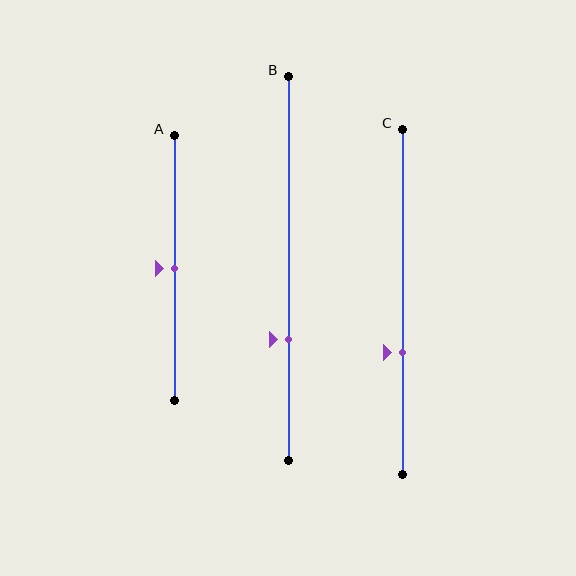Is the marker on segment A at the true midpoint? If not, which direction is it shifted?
Yes, the marker on segment A is at the true midpoint.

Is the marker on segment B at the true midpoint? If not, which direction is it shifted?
No, the marker on segment B is shifted downward by about 18% of the segment length.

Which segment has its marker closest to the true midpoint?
Segment A has its marker closest to the true midpoint.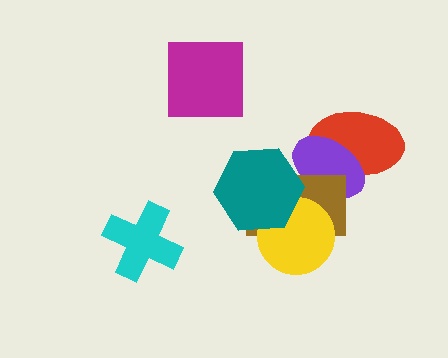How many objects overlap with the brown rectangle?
4 objects overlap with the brown rectangle.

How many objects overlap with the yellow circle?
2 objects overlap with the yellow circle.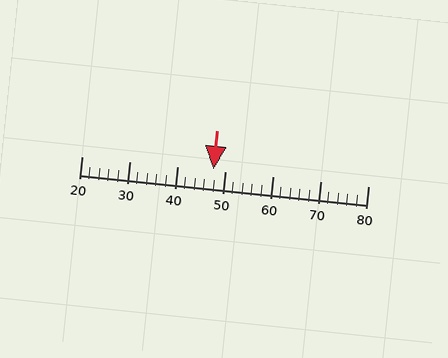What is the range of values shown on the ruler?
The ruler shows values from 20 to 80.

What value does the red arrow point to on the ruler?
The red arrow points to approximately 48.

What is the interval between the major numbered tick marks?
The major tick marks are spaced 10 units apart.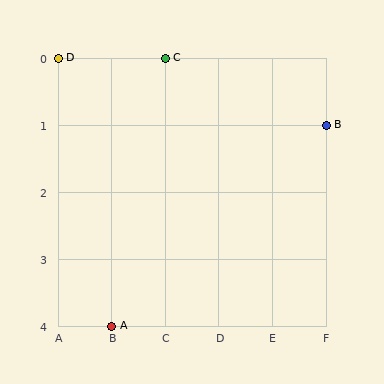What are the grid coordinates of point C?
Point C is at grid coordinates (C, 0).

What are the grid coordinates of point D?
Point D is at grid coordinates (A, 0).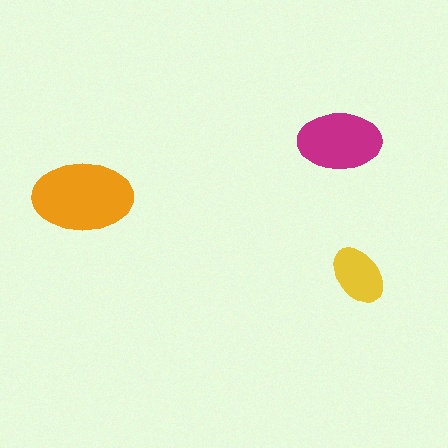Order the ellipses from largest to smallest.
the orange one, the magenta one, the yellow one.